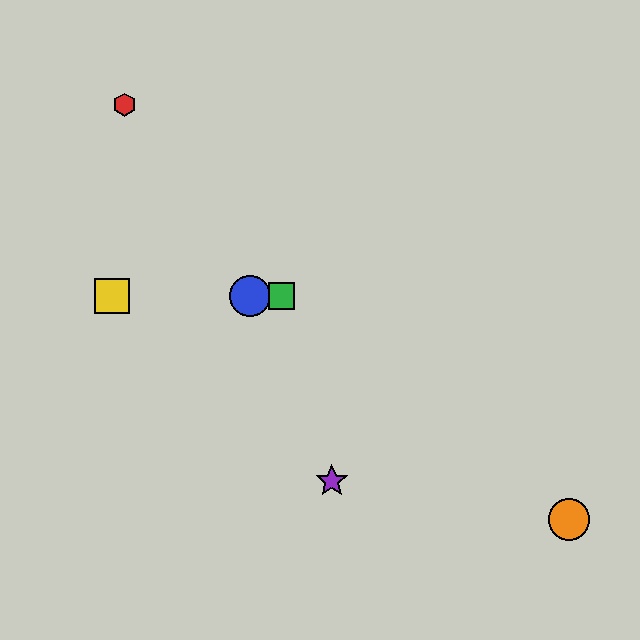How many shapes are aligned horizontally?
3 shapes (the blue circle, the green square, the yellow square) are aligned horizontally.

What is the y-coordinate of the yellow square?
The yellow square is at y≈296.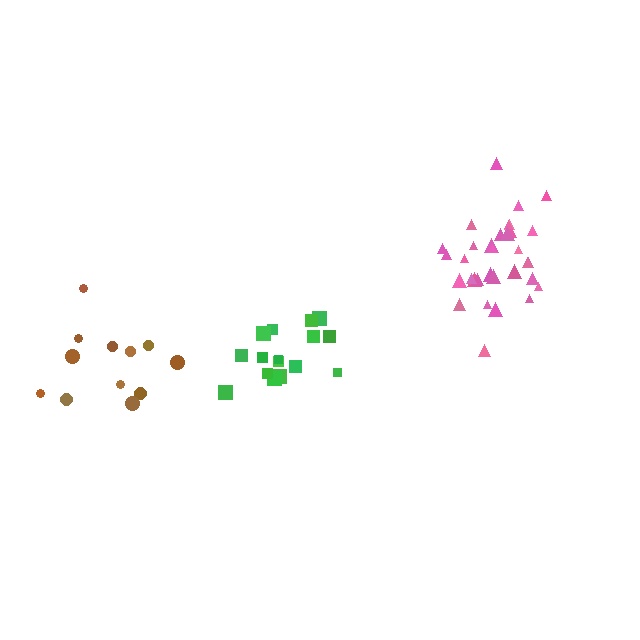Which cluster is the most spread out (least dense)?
Brown.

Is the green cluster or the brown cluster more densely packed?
Green.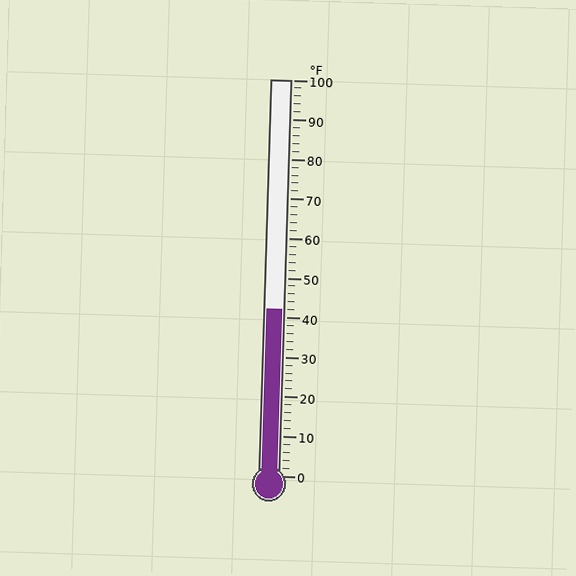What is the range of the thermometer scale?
The thermometer scale ranges from 0°F to 100°F.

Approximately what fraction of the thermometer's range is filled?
The thermometer is filled to approximately 40% of its range.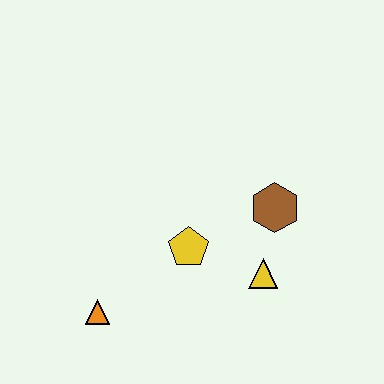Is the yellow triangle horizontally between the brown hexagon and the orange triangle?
Yes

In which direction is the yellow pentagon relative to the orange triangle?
The yellow pentagon is to the right of the orange triangle.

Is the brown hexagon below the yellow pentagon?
No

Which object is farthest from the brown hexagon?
The orange triangle is farthest from the brown hexagon.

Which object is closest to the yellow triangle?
The brown hexagon is closest to the yellow triangle.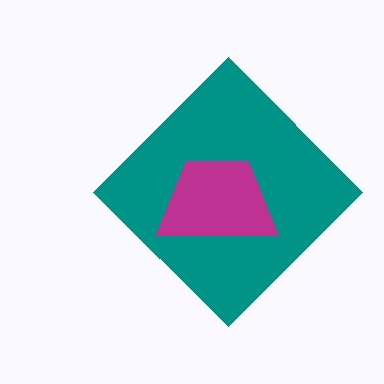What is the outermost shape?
The teal diamond.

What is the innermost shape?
The magenta trapezoid.